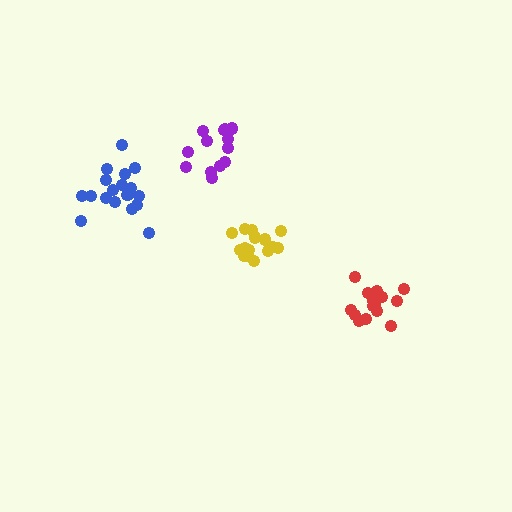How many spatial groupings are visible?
There are 4 spatial groupings.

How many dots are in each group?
Group 1: 15 dots, Group 2: 18 dots, Group 3: 16 dots, Group 4: 13 dots (62 total).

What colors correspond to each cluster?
The clusters are colored: red, blue, yellow, purple.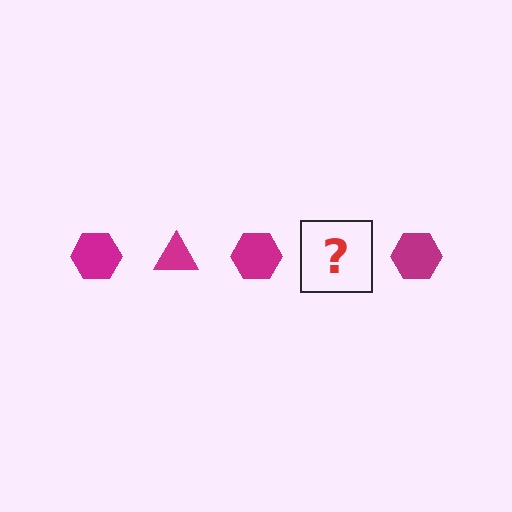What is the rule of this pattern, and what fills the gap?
The rule is that the pattern cycles through hexagon, triangle shapes in magenta. The gap should be filled with a magenta triangle.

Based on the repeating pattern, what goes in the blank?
The blank should be a magenta triangle.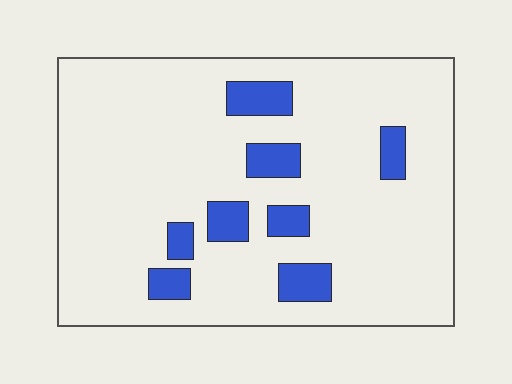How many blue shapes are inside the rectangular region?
8.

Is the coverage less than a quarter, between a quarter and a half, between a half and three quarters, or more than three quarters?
Less than a quarter.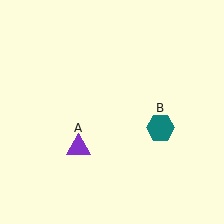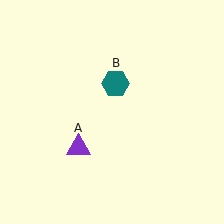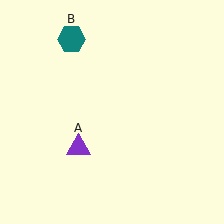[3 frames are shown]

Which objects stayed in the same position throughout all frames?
Purple triangle (object A) remained stationary.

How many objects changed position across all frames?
1 object changed position: teal hexagon (object B).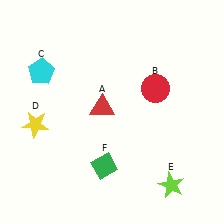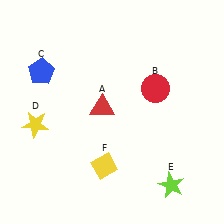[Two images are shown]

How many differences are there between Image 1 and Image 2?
There are 2 differences between the two images.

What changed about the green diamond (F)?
In Image 1, F is green. In Image 2, it changed to yellow.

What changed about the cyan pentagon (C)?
In Image 1, C is cyan. In Image 2, it changed to blue.